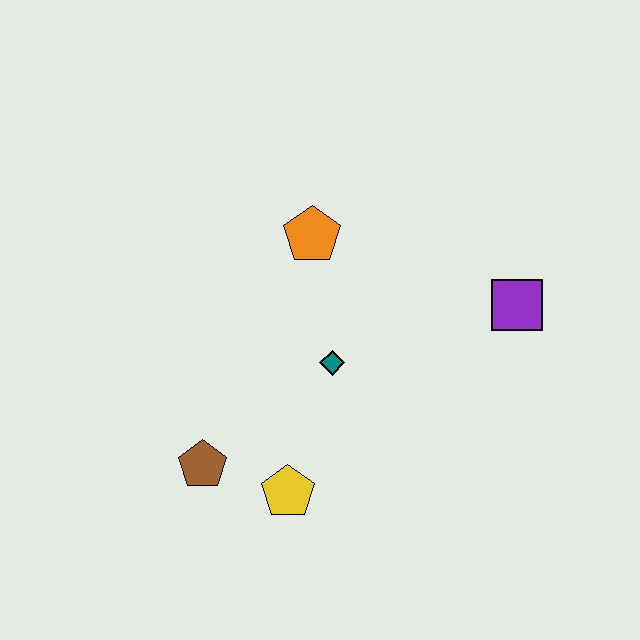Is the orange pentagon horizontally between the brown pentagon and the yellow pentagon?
No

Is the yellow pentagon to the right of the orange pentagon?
No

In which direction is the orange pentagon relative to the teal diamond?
The orange pentagon is above the teal diamond.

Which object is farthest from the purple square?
The brown pentagon is farthest from the purple square.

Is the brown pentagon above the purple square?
No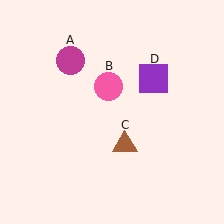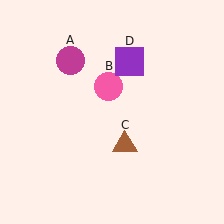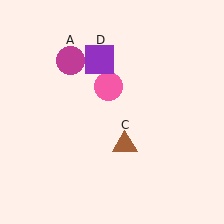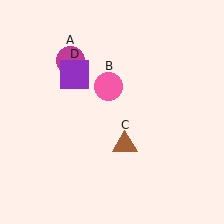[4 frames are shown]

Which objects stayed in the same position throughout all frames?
Magenta circle (object A) and pink circle (object B) and brown triangle (object C) remained stationary.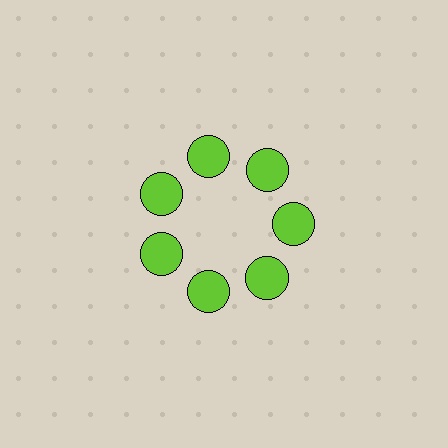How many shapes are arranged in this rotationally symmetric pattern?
There are 7 shapes, arranged in 7 groups of 1.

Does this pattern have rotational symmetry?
Yes, this pattern has 7-fold rotational symmetry. It looks the same after rotating 51 degrees around the center.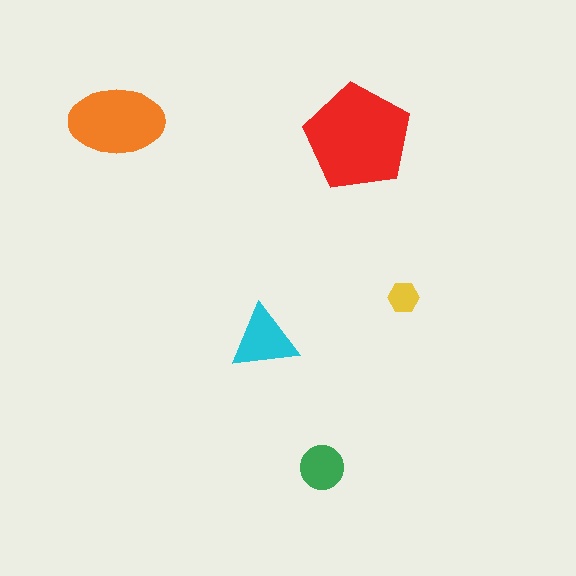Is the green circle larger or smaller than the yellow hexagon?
Larger.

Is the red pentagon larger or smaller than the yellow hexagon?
Larger.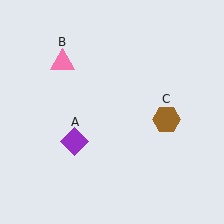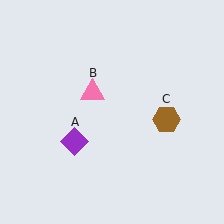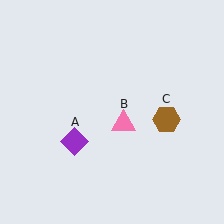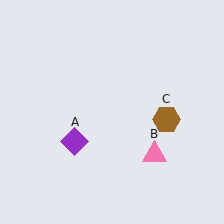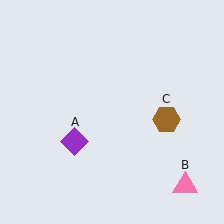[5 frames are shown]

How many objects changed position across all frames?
1 object changed position: pink triangle (object B).